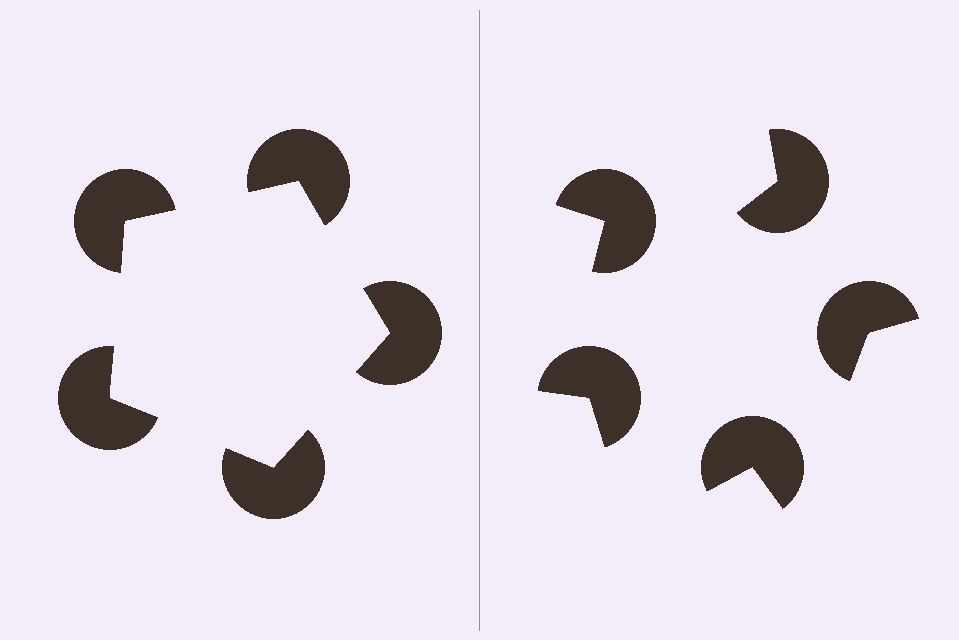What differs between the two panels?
The pac-man discs are positioned identically on both sides; only the wedge orientations differ. On the left they align to a pentagon; on the right they are misaligned.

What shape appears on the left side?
An illusory pentagon.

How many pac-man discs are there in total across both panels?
10 — 5 on each side.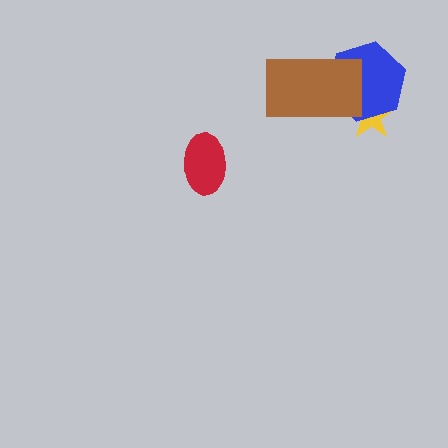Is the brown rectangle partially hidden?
No, no other shape covers it.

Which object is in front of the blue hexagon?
The brown rectangle is in front of the blue hexagon.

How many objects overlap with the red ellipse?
0 objects overlap with the red ellipse.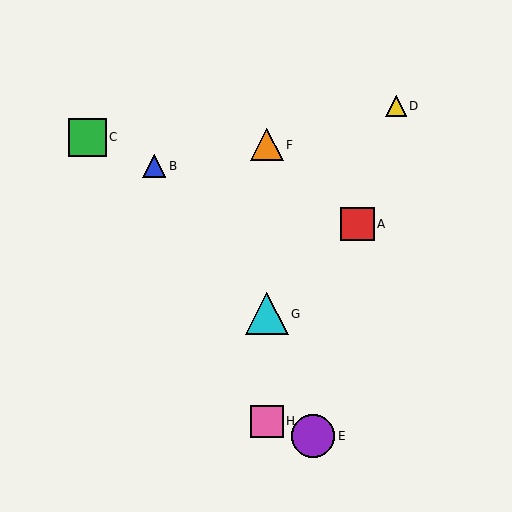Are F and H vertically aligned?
Yes, both are at x≈267.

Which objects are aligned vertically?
Objects F, G, H are aligned vertically.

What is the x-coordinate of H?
Object H is at x≈267.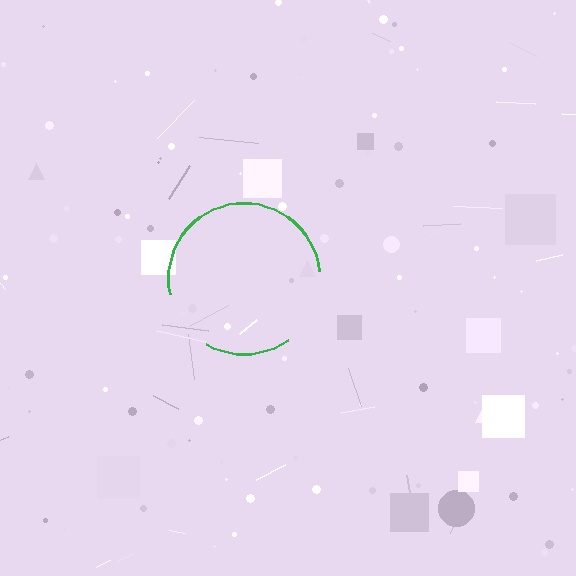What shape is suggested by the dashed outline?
The dashed outline suggests a circle.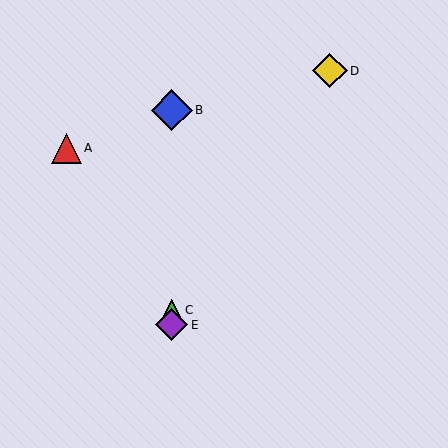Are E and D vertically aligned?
No, E is at x≈172 and D is at x≈330.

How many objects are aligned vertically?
3 objects (B, C, E) are aligned vertically.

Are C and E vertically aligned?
Yes, both are at x≈172.